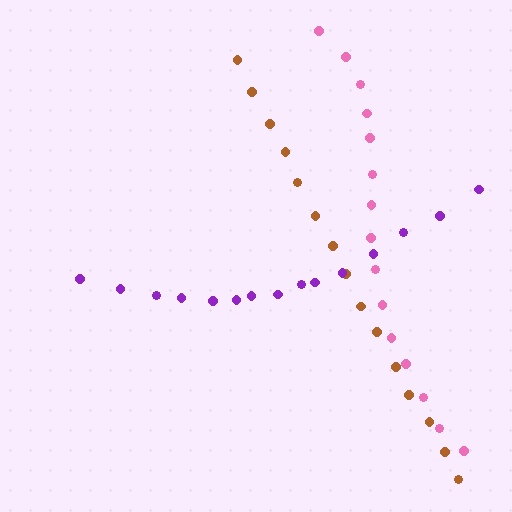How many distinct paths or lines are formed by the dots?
There are 3 distinct paths.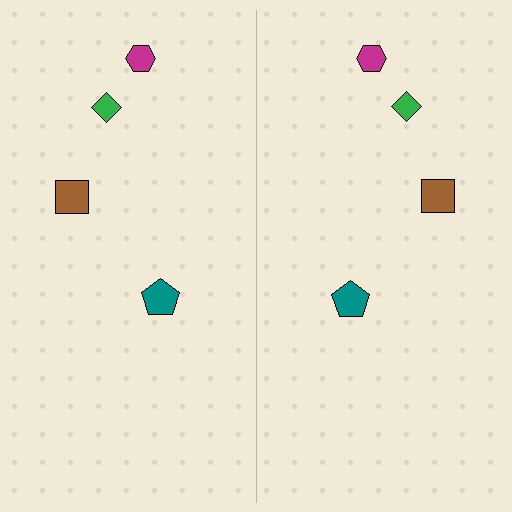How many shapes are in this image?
There are 8 shapes in this image.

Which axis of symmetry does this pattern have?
The pattern has a vertical axis of symmetry running through the center of the image.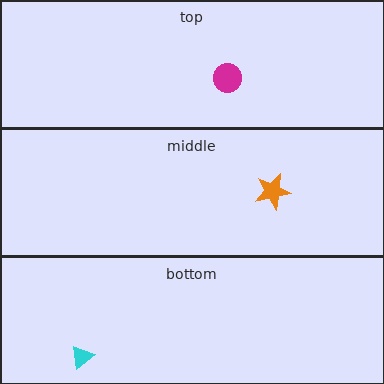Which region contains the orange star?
The middle region.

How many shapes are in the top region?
1.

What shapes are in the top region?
The magenta circle.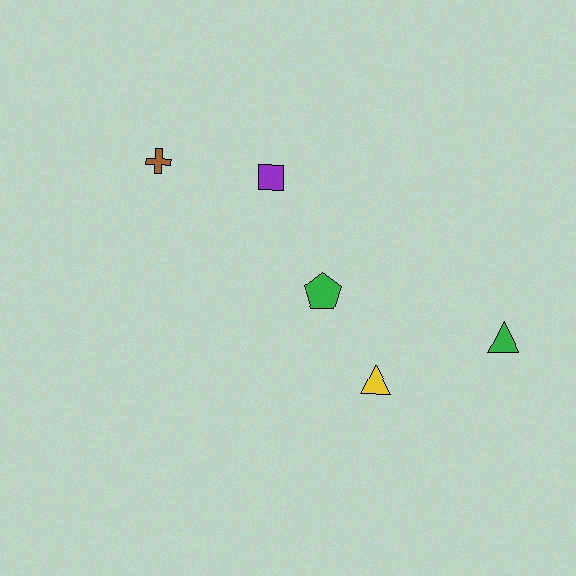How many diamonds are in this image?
There are no diamonds.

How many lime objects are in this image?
There are no lime objects.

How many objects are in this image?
There are 5 objects.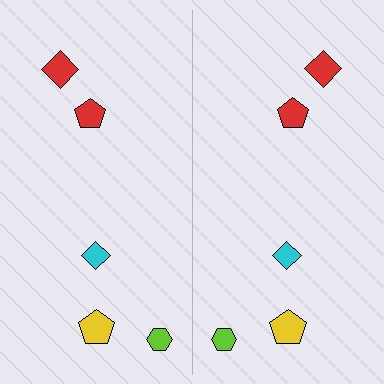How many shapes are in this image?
There are 10 shapes in this image.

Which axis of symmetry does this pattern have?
The pattern has a vertical axis of symmetry running through the center of the image.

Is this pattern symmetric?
Yes, this pattern has bilateral (reflection) symmetry.